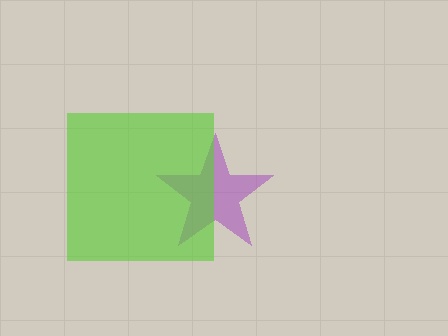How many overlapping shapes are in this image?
There are 2 overlapping shapes in the image.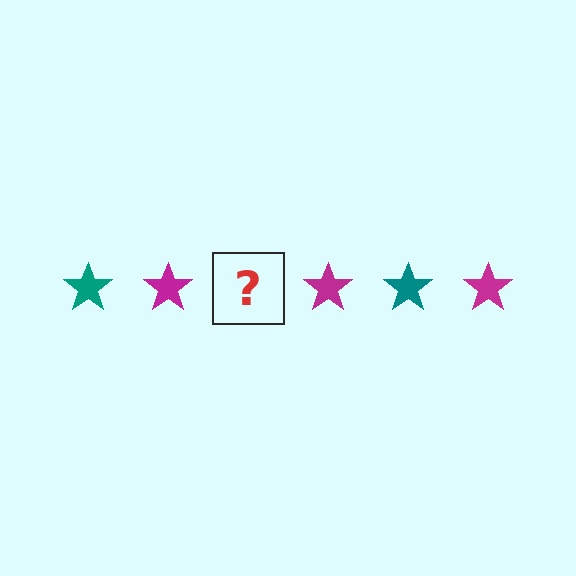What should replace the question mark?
The question mark should be replaced with a teal star.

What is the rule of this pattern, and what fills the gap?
The rule is that the pattern cycles through teal, magenta stars. The gap should be filled with a teal star.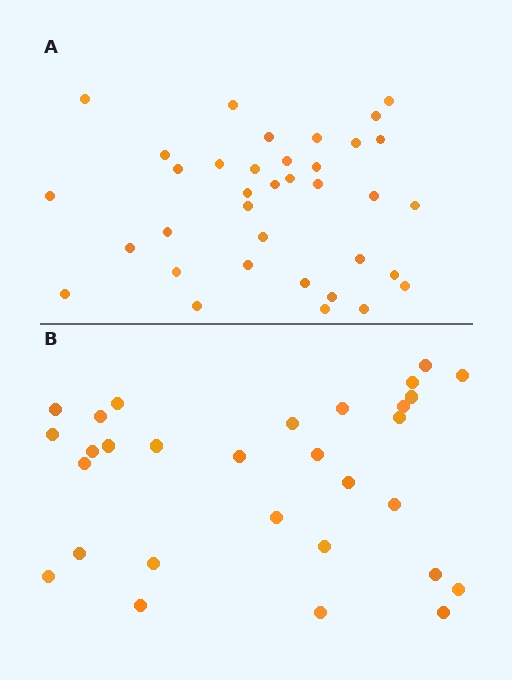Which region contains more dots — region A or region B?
Region A (the top region) has more dots.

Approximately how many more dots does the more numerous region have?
Region A has about 6 more dots than region B.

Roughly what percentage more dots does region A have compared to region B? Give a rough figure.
About 20% more.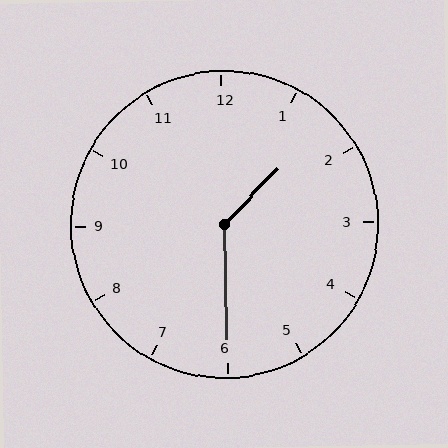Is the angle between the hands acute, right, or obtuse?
It is obtuse.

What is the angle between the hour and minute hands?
Approximately 135 degrees.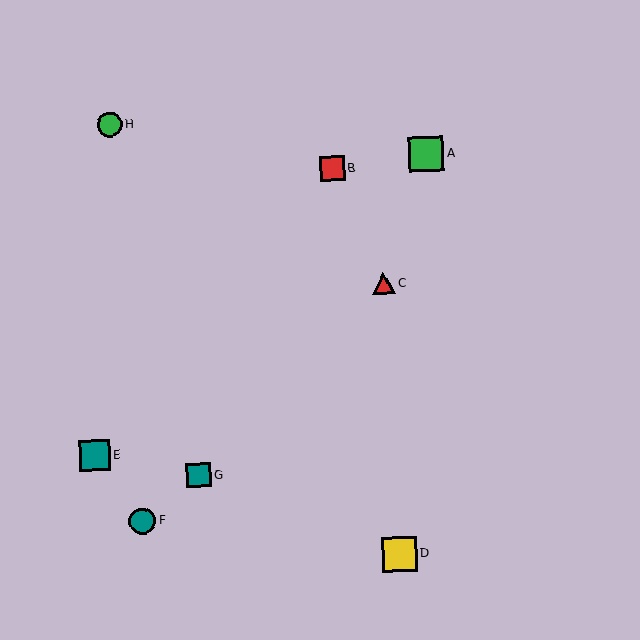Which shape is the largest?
The green square (labeled A) is the largest.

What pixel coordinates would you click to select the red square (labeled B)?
Click at (332, 169) to select the red square B.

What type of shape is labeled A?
Shape A is a green square.